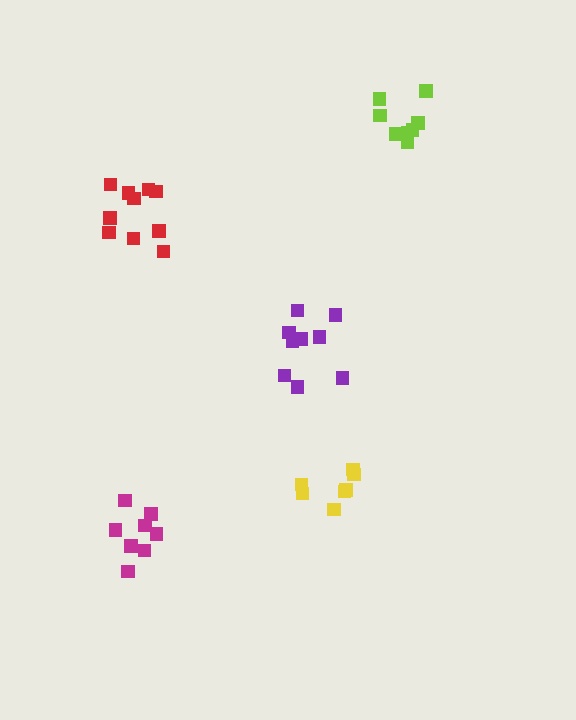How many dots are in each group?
Group 1: 8 dots, Group 2: 10 dots, Group 3: 8 dots, Group 4: 9 dots, Group 5: 7 dots (42 total).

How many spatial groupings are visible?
There are 5 spatial groupings.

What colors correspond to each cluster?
The clusters are colored: lime, red, magenta, purple, yellow.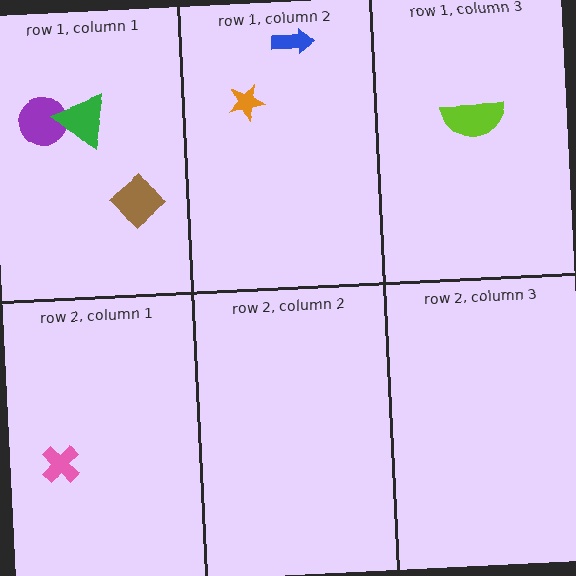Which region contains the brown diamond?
The row 1, column 1 region.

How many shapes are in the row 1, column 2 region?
2.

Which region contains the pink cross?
The row 2, column 1 region.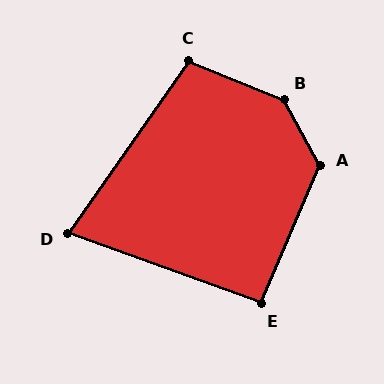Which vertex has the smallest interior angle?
D, at approximately 75 degrees.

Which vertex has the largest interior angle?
B, at approximately 140 degrees.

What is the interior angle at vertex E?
Approximately 93 degrees (approximately right).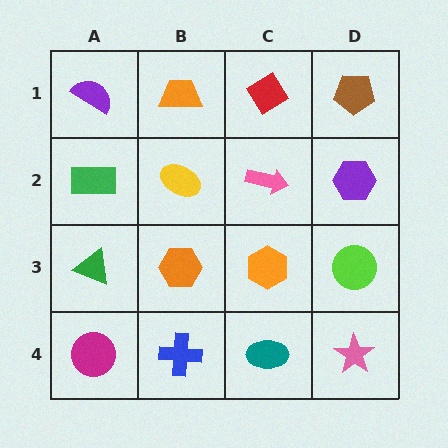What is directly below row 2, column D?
A lime circle.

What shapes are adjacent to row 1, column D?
A purple hexagon (row 2, column D), a red diamond (row 1, column C).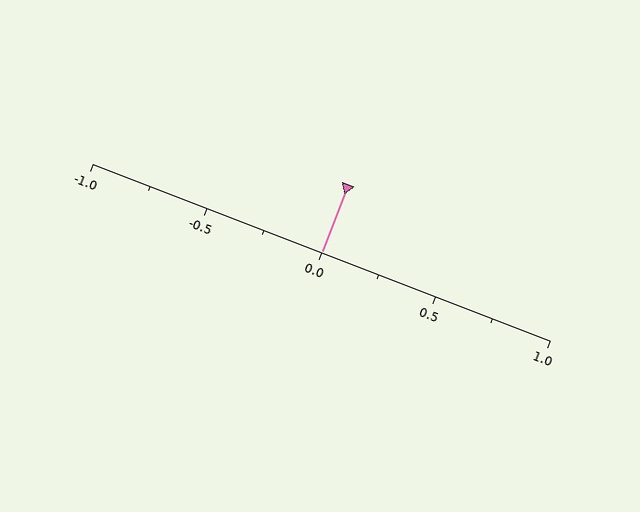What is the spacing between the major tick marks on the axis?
The major ticks are spaced 0.5 apart.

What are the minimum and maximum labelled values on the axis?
The axis runs from -1.0 to 1.0.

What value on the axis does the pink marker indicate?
The marker indicates approximately 0.